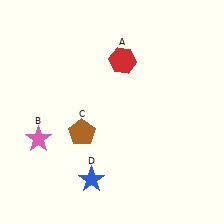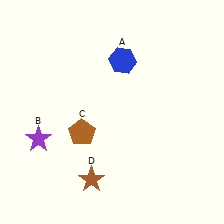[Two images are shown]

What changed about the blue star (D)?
In Image 1, D is blue. In Image 2, it changed to brown.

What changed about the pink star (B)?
In Image 1, B is pink. In Image 2, it changed to purple.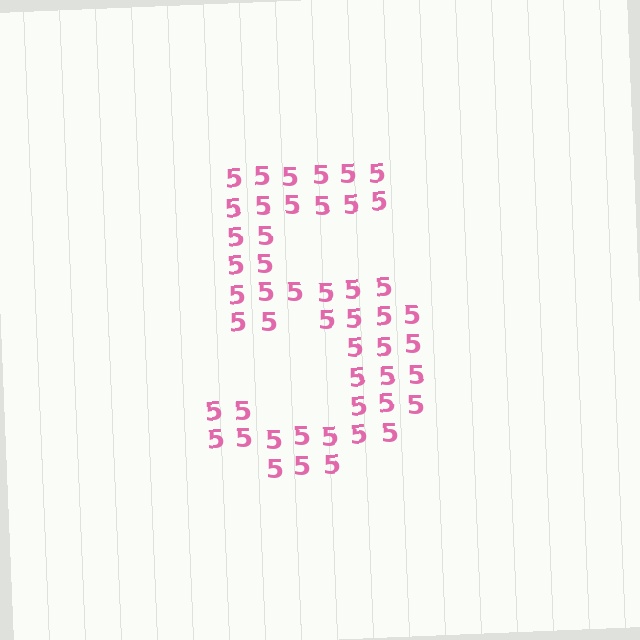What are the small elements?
The small elements are digit 5's.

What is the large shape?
The large shape is the digit 5.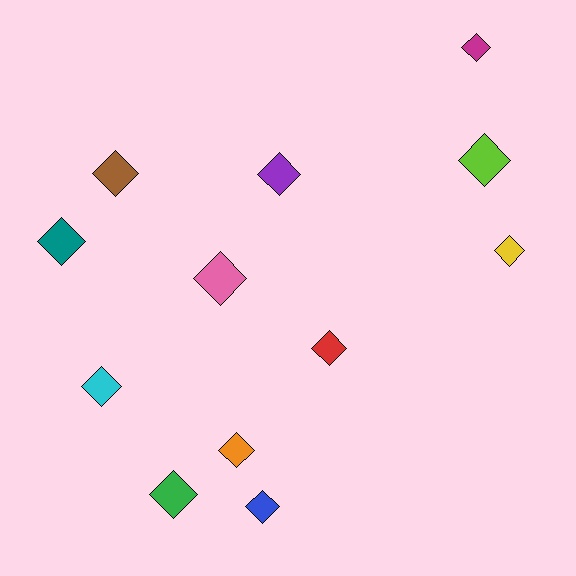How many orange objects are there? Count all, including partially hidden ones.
There is 1 orange object.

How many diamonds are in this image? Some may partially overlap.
There are 12 diamonds.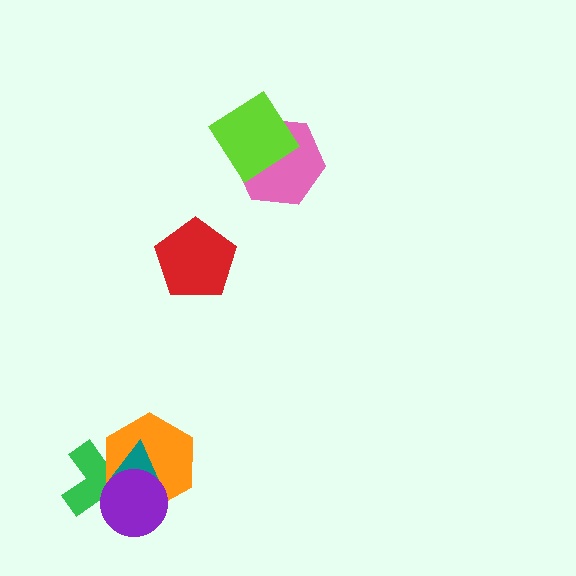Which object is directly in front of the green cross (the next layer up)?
The orange hexagon is directly in front of the green cross.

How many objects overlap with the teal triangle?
3 objects overlap with the teal triangle.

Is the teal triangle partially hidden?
Yes, it is partially covered by another shape.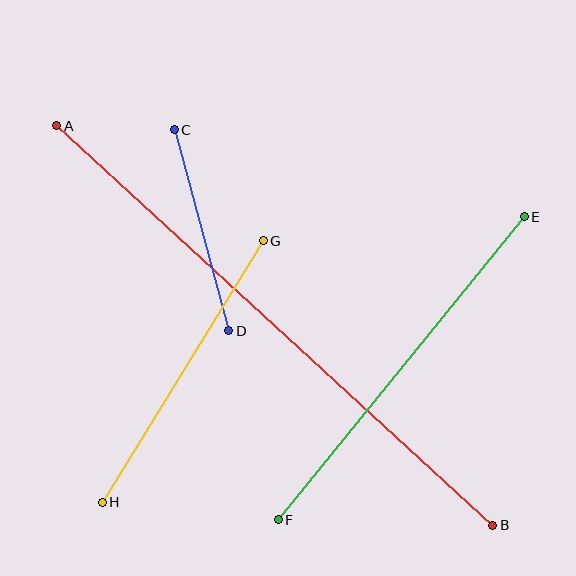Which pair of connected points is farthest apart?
Points A and B are farthest apart.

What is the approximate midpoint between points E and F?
The midpoint is at approximately (401, 368) pixels.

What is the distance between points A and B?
The distance is approximately 592 pixels.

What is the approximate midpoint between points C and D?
The midpoint is at approximately (202, 230) pixels.